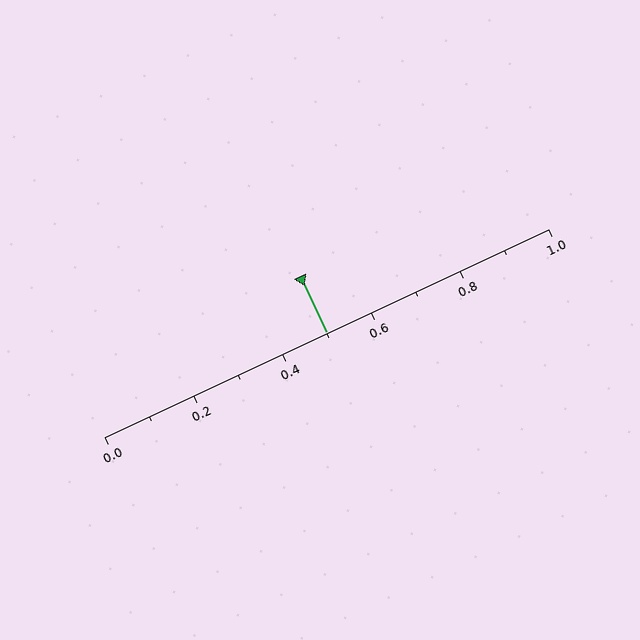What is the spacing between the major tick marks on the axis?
The major ticks are spaced 0.2 apart.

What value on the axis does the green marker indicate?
The marker indicates approximately 0.5.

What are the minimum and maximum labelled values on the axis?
The axis runs from 0.0 to 1.0.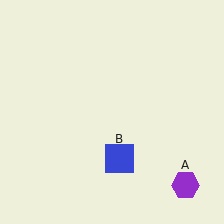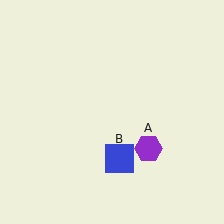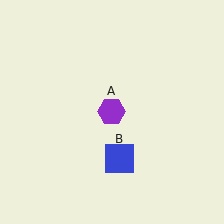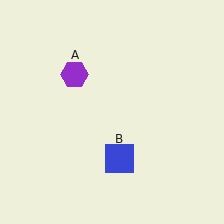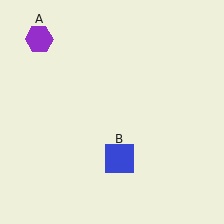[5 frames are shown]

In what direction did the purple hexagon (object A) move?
The purple hexagon (object A) moved up and to the left.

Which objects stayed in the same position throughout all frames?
Blue square (object B) remained stationary.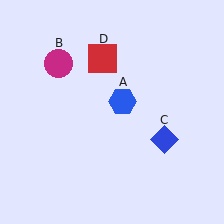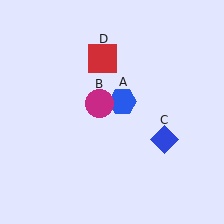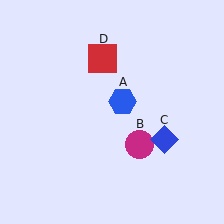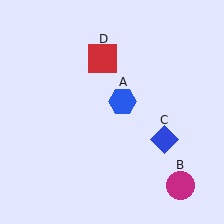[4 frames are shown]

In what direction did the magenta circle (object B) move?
The magenta circle (object B) moved down and to the right.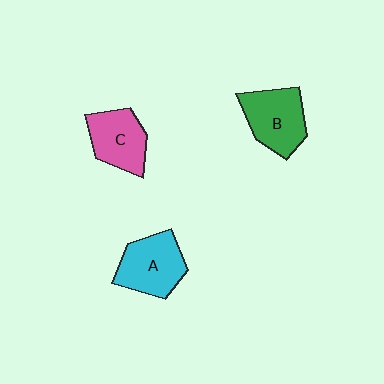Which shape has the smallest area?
Shape C (pink).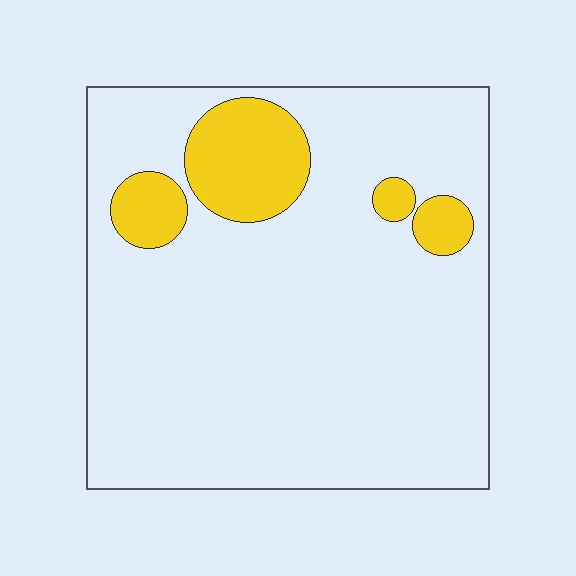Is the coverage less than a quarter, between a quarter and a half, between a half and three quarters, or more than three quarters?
Less than a quarter.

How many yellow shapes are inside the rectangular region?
4.